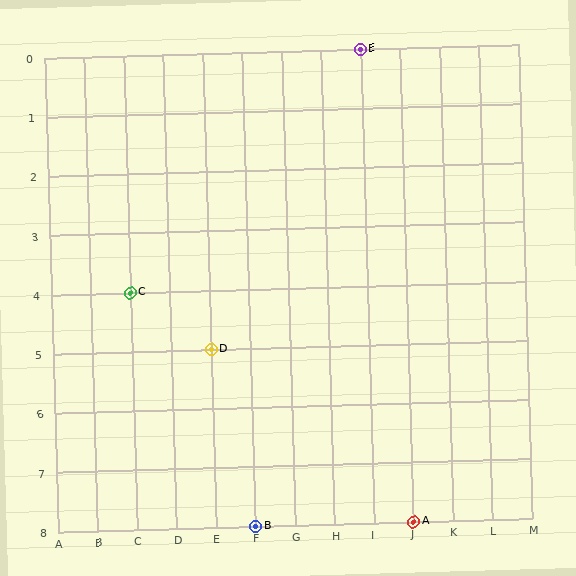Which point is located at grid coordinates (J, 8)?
Point A is at (J, 8).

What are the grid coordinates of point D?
Point D is at grid coordinates (E, 5).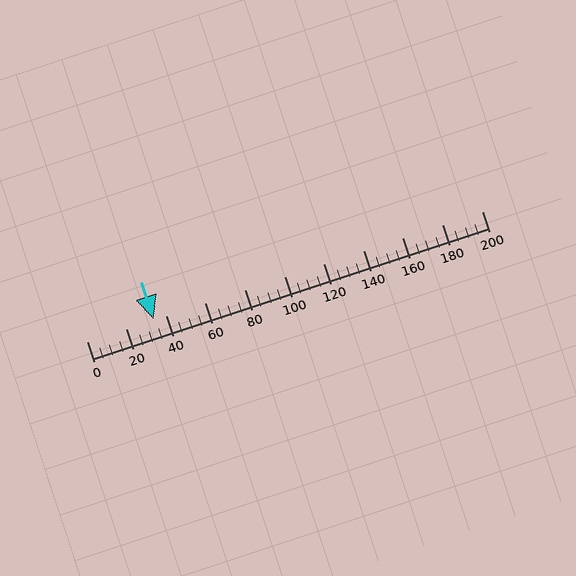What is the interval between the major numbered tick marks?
The major tick marks are spaced 20 units apart.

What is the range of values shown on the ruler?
The ruler shows values from 0 to 200.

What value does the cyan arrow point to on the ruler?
The cyan arrow points to approximately 34.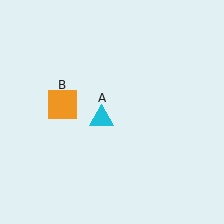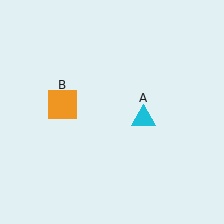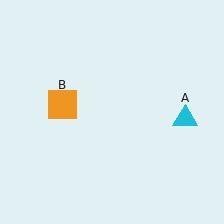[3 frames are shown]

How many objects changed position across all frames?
1 object changed position: cyan triangle (object A).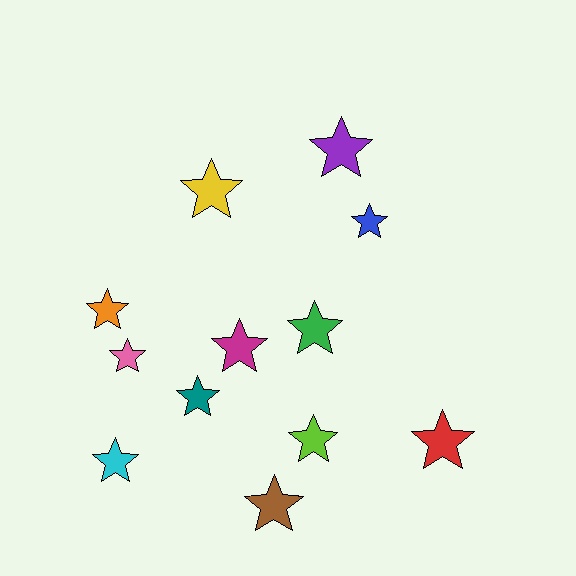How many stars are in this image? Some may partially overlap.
There are 12 stars.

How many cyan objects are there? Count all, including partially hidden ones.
There is 1 cyan object.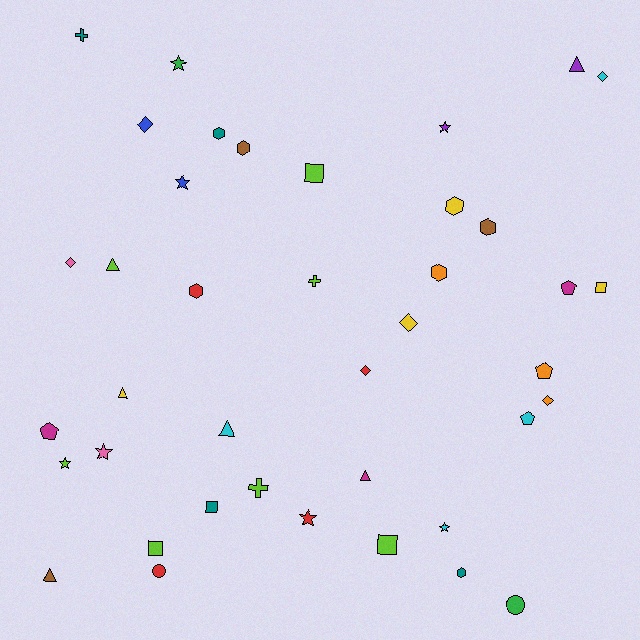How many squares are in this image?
There are 5 squares.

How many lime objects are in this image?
There are 7 lime objects.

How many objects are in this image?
There are 40 objects.